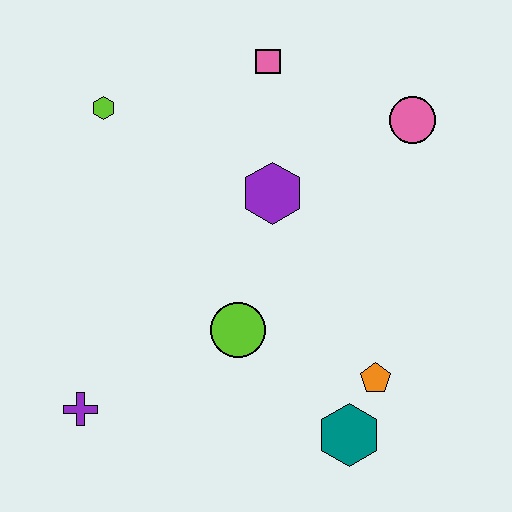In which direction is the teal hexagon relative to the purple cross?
The teal hexagon is to the right of the purple cross.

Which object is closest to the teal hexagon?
The orange pentagon is closest to the teal hexagon.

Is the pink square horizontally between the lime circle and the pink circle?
Yes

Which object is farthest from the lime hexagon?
The teal hexagon is farthest from the lime hexagon.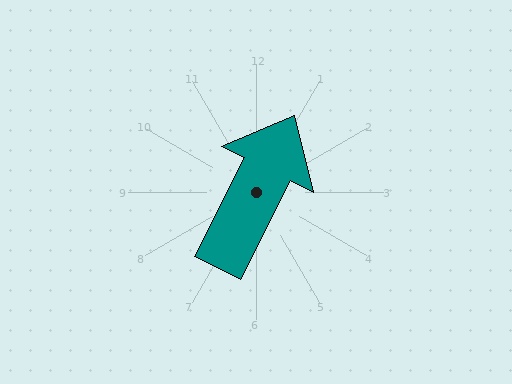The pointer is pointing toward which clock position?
Roughly 1 o'clock.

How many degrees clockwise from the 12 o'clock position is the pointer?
Approximately 27 degrees.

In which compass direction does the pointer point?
Northeast.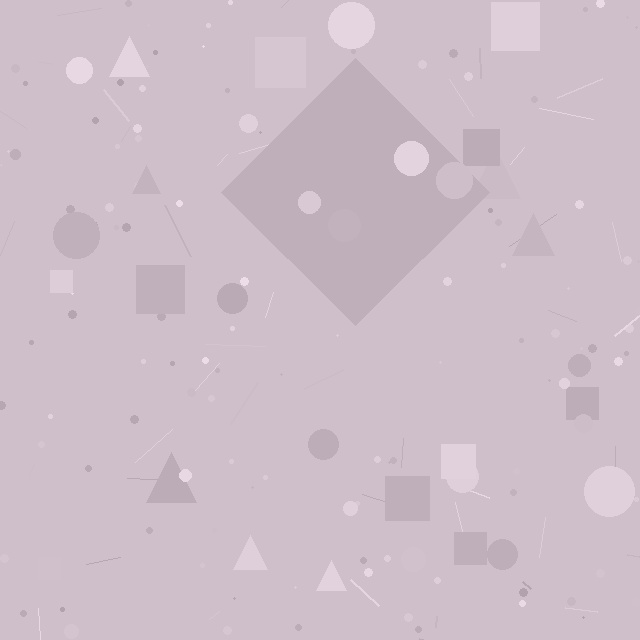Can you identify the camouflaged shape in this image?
The camouflaged shape is a diamond.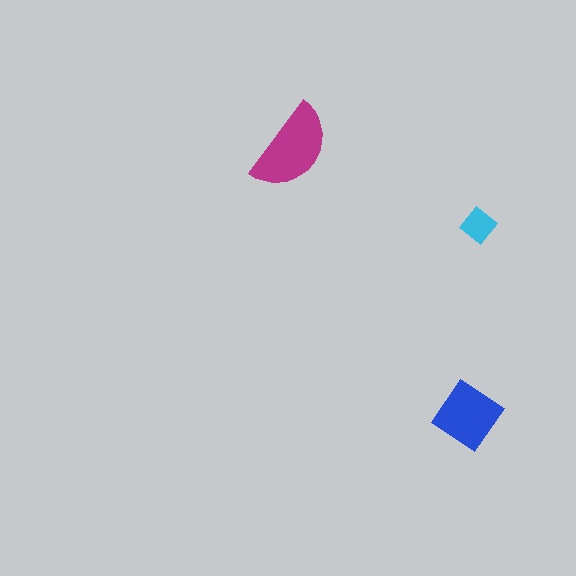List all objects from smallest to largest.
The cyan diamond, the blue diamond, the magenta semicircle.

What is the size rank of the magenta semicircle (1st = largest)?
1st.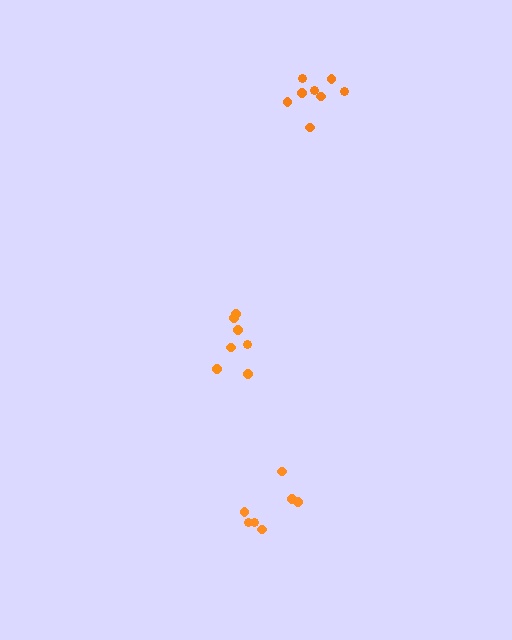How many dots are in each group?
Group 1: 8 dots, Group 2: 7 dots, Group 3: 7 dots (22 total).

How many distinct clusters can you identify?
There are 3 distinct clusters.